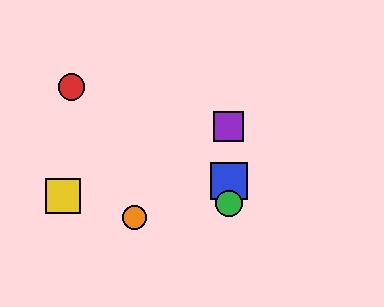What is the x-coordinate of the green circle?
The green circle is at x≈229.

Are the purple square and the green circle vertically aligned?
Yes, both are at x≈229.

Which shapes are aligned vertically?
The blue square, the green circle, the purple square are aligned vertically.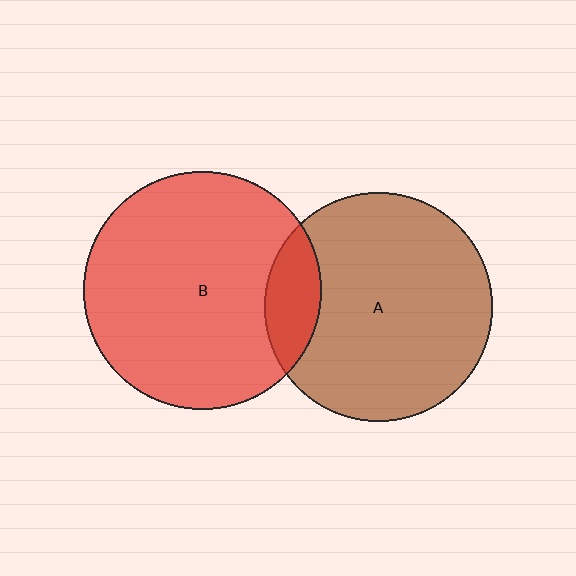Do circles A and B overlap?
Yes.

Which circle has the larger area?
Circle B (red).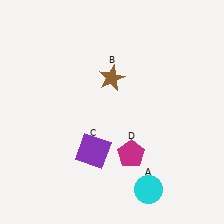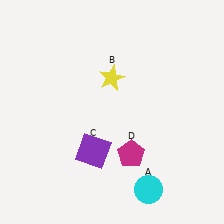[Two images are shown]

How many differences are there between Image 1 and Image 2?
There is 1 difference between the two images.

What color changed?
The star (B) changed from brown in Image 1 to yellow in Image 2.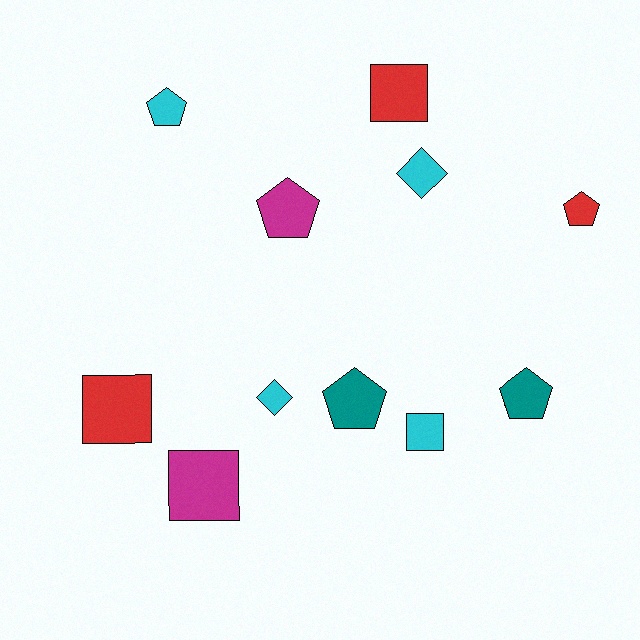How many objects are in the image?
There are 11 objects.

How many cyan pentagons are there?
There is 1 cyan pentagon.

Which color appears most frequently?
Cyan, with 4 objects.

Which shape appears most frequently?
Pentagon, with 5 objects.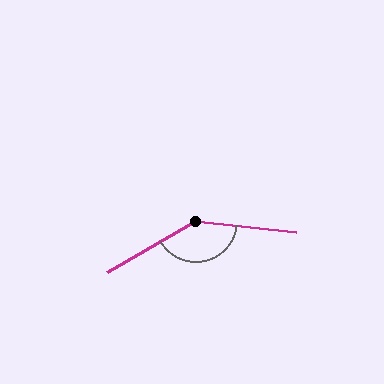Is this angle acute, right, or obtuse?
It is obtuse.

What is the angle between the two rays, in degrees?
Approximately 144 degrees.